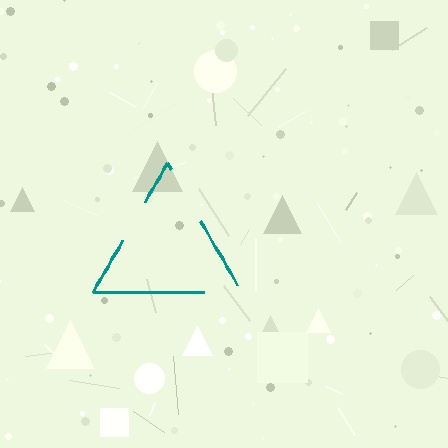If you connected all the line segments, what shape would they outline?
They would outline a triangle.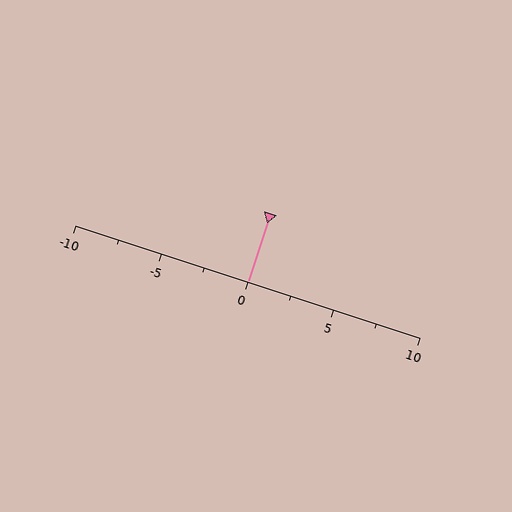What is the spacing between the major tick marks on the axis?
The major ticks are spaced 5 apart.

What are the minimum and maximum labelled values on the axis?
The axis runs from -10 to 10.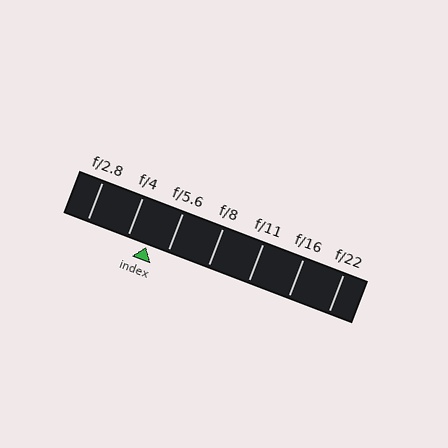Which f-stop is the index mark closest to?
The index mark is closest to f/4.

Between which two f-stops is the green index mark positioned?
The index mark is between f/4 and f/5.6.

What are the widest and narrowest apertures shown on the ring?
The widest aperture shown is f/2.8 and the narrowest is f/22.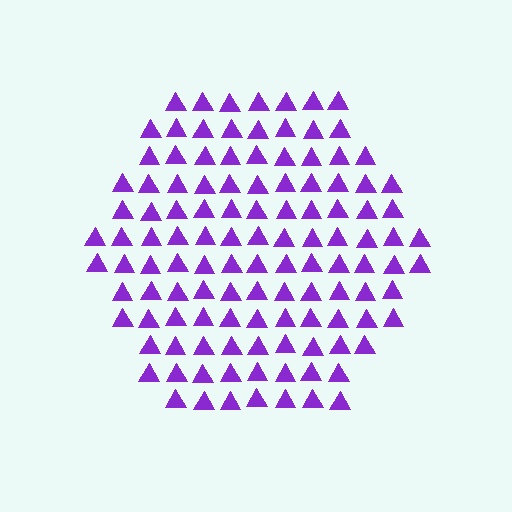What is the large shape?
The large shape is a hexagon.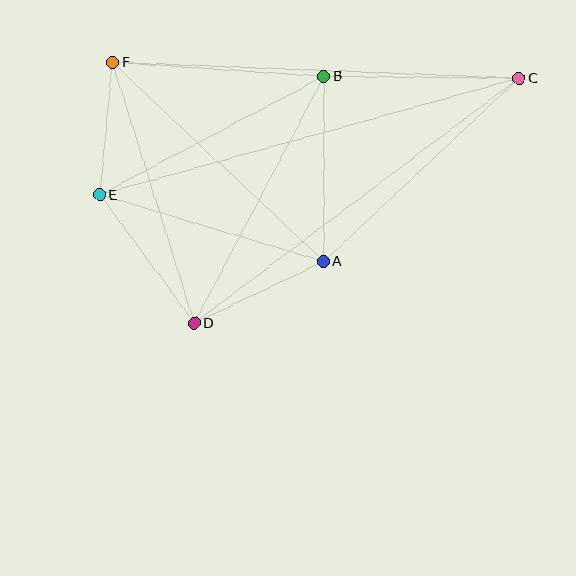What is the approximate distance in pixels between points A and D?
The distance between A and D is approximately 144 pixels.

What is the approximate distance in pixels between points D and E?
The distance between D and E is approximately 160 pixels.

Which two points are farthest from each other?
Points C and E are farthest from each other.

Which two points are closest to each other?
Points E and F are closest to each other.